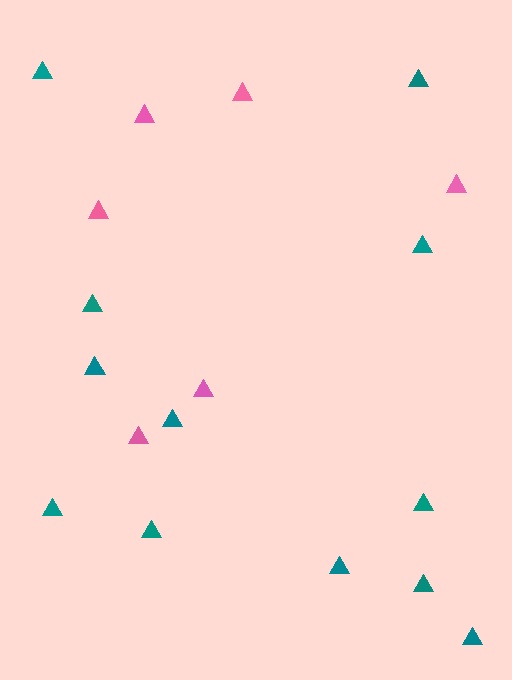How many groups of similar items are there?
There are 2 groups: one group of teal triangles (12) and one group of pink triangles (6).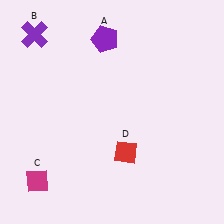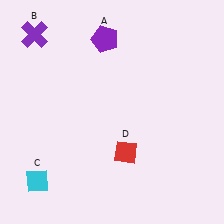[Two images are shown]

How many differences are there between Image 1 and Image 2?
There is 1 difference between the two images.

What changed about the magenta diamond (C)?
In Image 1, C is magenta. In Image 2, it changed to cyan.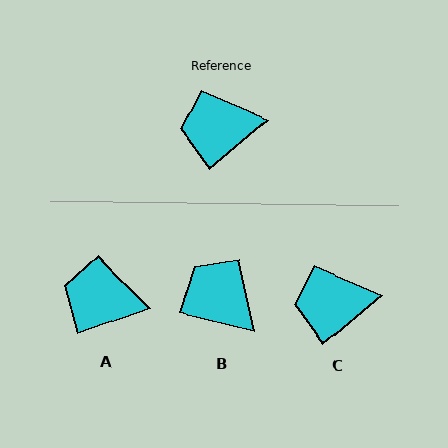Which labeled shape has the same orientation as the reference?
C.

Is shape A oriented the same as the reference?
No, it is off by about 21 degrees.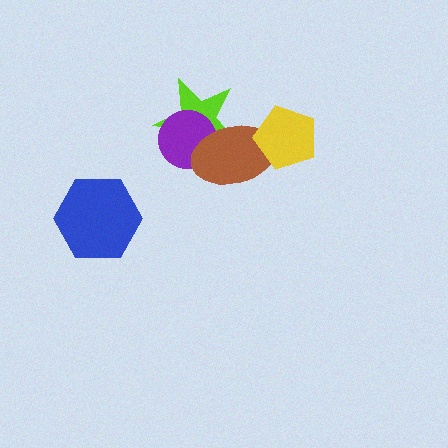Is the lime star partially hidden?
Yes, it is partially covered by another shape.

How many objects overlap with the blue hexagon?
0 objects overlap with the blue hexagon.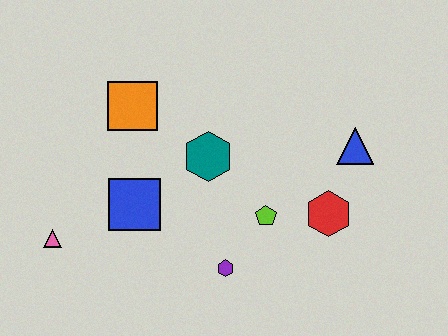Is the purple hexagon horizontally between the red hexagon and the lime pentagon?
No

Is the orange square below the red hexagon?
No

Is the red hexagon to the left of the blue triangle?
Yes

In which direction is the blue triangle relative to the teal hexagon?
The blue triangle is to the right of the teal hexagon.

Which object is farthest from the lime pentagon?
The pink triangle is farthest from the lime pentagon.